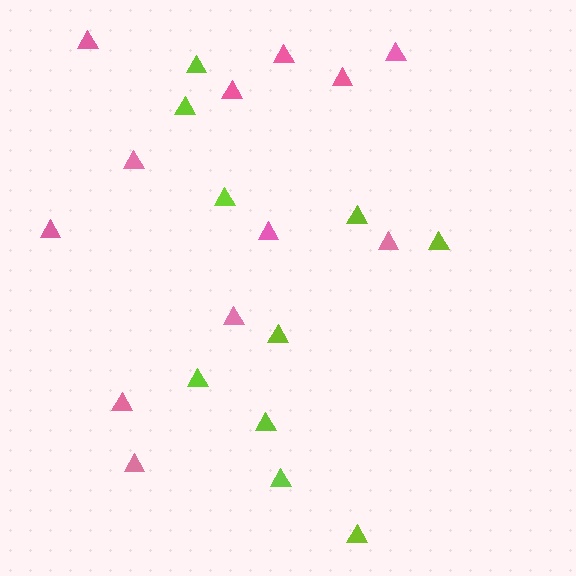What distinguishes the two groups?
There are 2 groups: one group of pink triangles (12) and one group of lime triangles (10).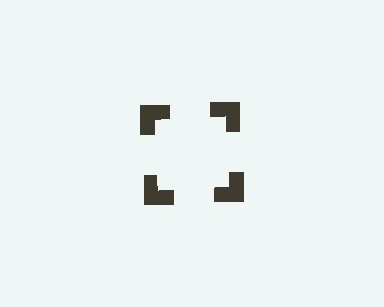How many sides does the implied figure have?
4 sides.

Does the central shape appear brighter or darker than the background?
It typically appears slightly brighter than the background, even though no actual brightness change is drawn.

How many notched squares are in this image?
There are 4 — one at each vertex of the illusory square.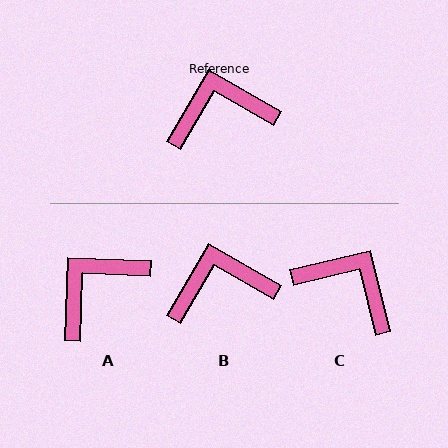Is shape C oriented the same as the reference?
No, it is off by about 46 degrees.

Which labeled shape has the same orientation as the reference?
B.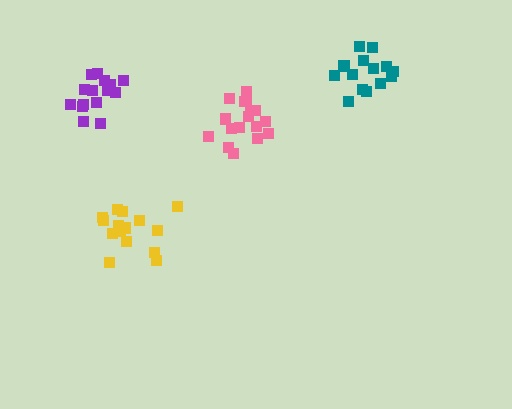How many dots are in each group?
Group 1: 17 dots, Group 2: 15 dots, Group 3: 15 dots, Group 4: 15 dots (62 total).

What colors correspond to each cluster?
The clusters are colored: pink, yellow, purple, teal.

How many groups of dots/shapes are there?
There are 4 groups.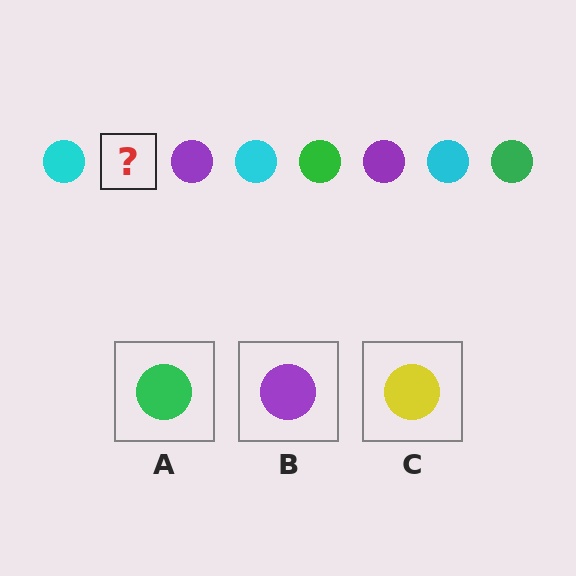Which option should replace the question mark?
Option A.